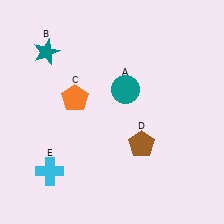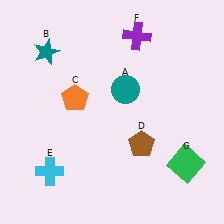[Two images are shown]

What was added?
A purple cross (F), a green square (G) were added in Image 2.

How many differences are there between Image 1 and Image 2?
There are 2 differences between the two images.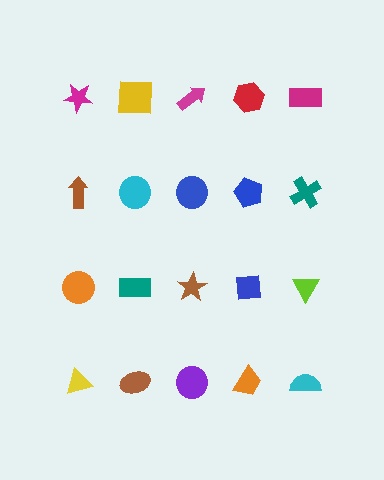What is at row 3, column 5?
A lime triangle.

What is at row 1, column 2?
A yellow square.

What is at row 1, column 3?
A magenta arrow.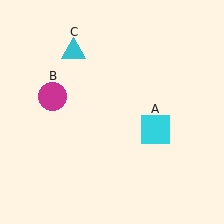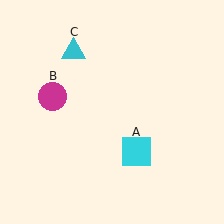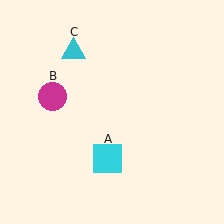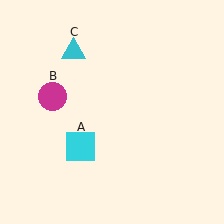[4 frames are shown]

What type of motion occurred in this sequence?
The cyan square (object A) rotated clockwise around the center of the scene.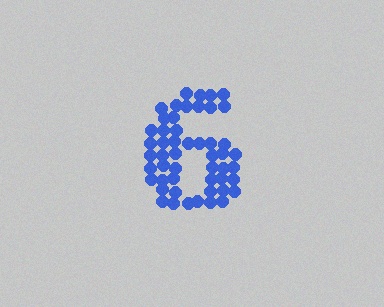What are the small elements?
The small elements are circles.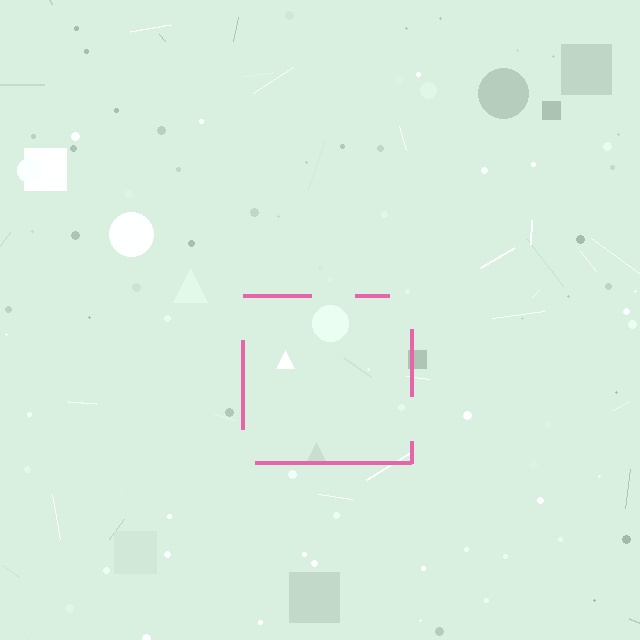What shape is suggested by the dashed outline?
The dashed outline suggests a square.